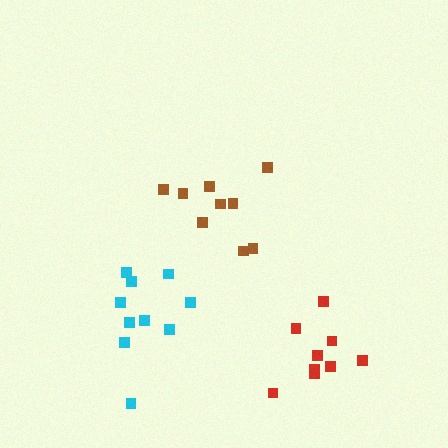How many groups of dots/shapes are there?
There are 3 groups.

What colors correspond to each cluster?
The clusters are colored: brown, cyan, red.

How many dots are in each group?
Group 1: 9 dots, Group 2: 10 dots, Group 3: 9 dots (28 total).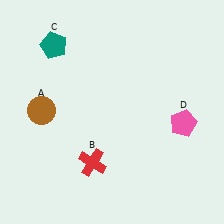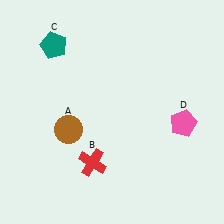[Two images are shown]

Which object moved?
The brown circle (A) moved right.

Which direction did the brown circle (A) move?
The brown circle (A) moved right.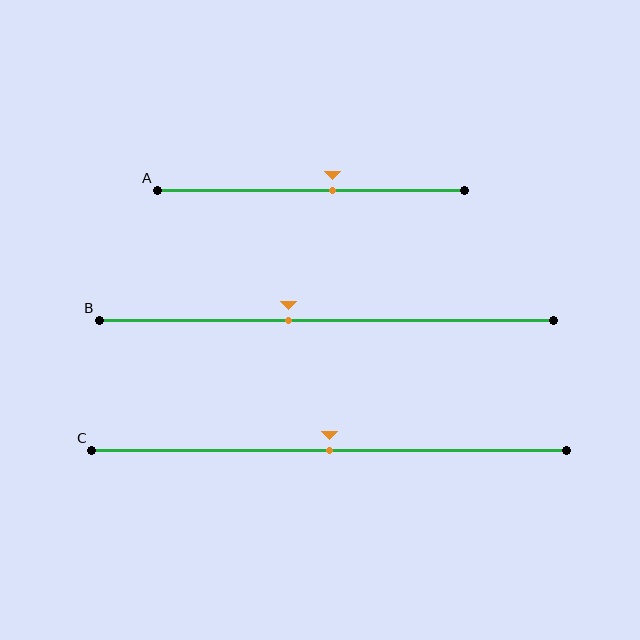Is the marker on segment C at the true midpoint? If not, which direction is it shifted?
Yes, the marker on segment C is at the true midpoint.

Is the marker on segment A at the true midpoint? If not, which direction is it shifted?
No, the marker on segment A is shifted to the right by about 7% of the segment length.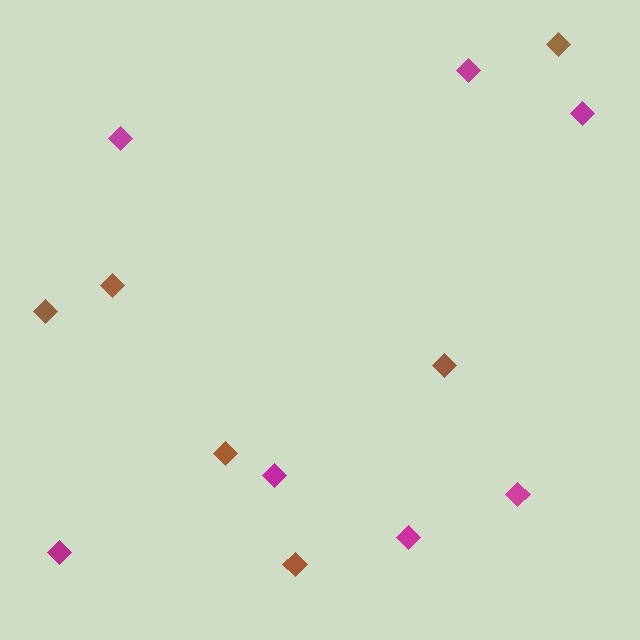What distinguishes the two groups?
There are 2 groups: one group of magenta diamonds (7) and one group of brown diamonds (6).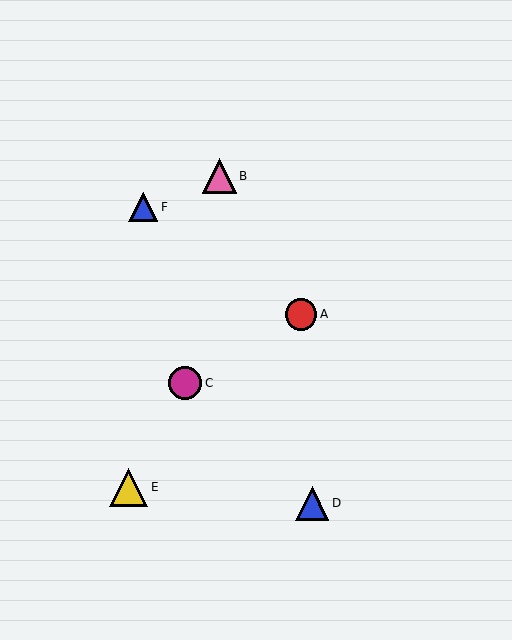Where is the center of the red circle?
The center of the red circle is at (301, 314).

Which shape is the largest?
The yellow triangle (labeled E) is the largest.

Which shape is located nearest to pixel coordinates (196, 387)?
The magenta circle (labeled C) at (185, 383) is nearest to that location.